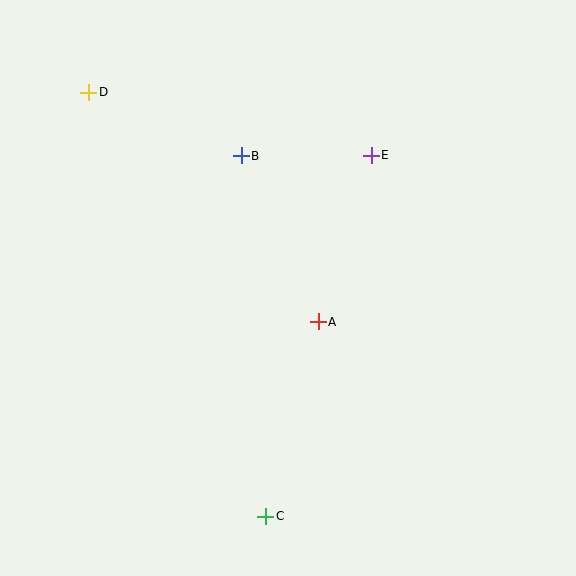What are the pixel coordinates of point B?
Point B is at (241, 156).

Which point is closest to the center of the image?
Point A at (318, 322) is closest to the center.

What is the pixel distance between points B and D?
The distance between B and D is 165 pixels.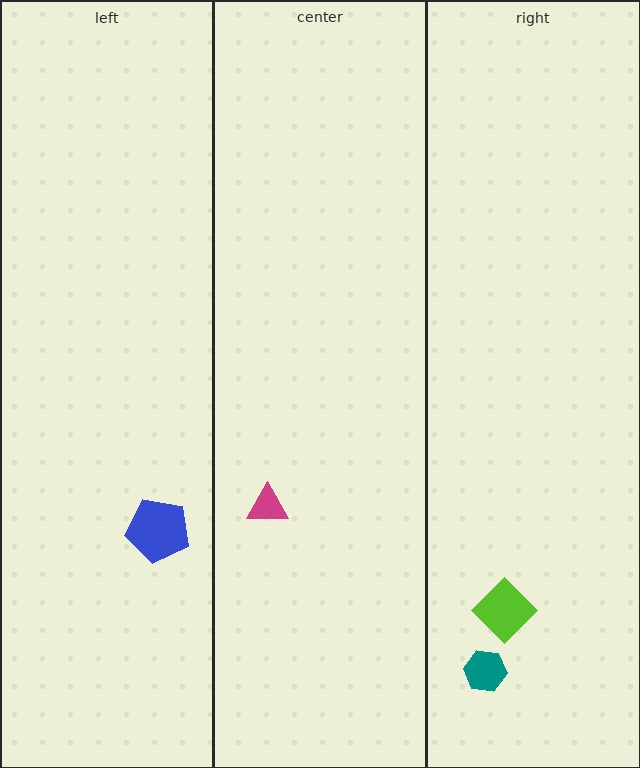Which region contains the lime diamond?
The right region.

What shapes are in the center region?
The magenta triangle.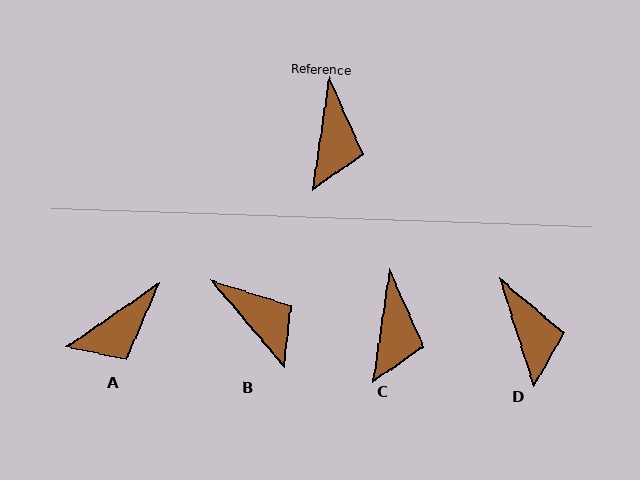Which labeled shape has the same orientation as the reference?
C.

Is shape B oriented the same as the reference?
No, it is off by about 49 degrees.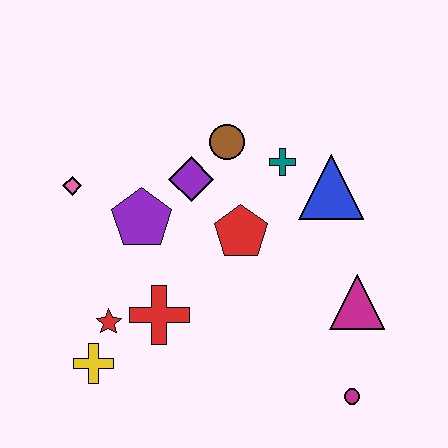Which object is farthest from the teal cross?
The yellow cross is farthest from the teal cross.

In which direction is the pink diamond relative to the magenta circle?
The pink diamond is to the left of the magenta circle.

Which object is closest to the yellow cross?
The red star is closest to the yellow cross.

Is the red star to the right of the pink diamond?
Yes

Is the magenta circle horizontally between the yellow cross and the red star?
No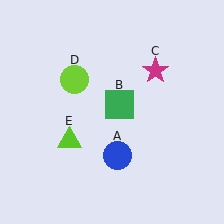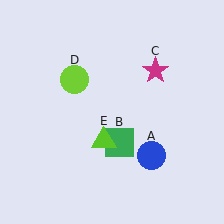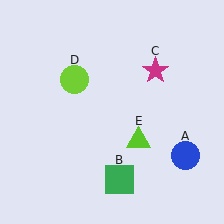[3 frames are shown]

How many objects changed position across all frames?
3 objects changed position: blue circle (object A), green square (object B), lime triangle (object E).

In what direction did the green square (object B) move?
The green square (object B) moved down.